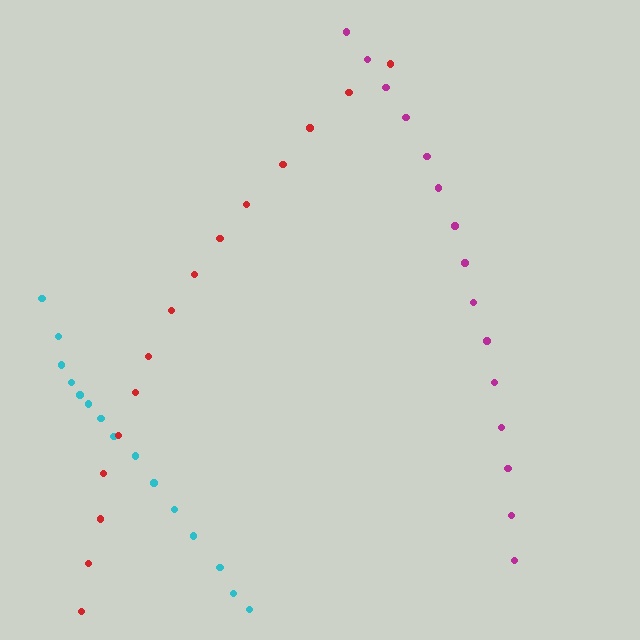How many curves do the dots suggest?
There are 3 distinct paths.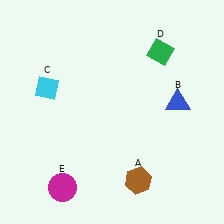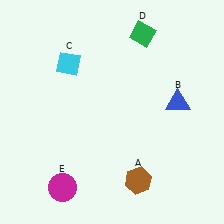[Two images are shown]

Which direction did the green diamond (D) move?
The green diamond (D) moved left.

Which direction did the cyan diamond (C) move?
The cyan diamond (C) moved up.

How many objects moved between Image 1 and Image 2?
2 objects moved between the two images.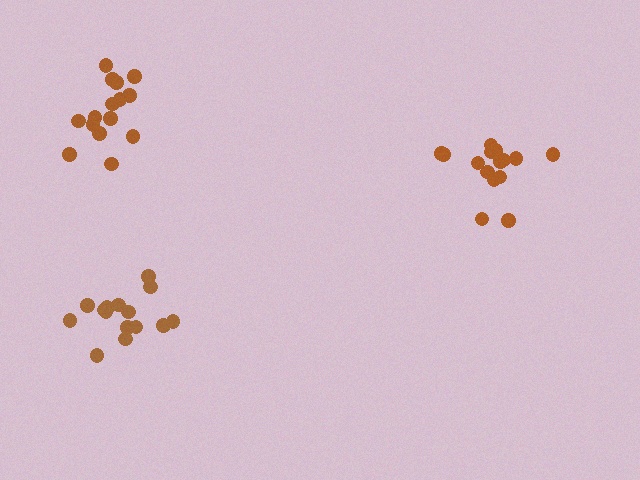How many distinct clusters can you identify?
There are 3 distinct clusters.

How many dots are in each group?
Group 1: 15 dots, Group 2: 15 dots, Group 3: 16 dots (46 total).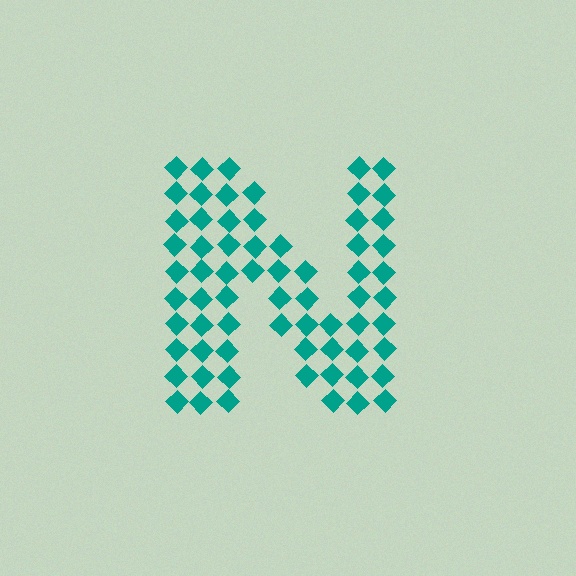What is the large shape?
The large shape is the letter N.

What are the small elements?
The small elements are diamonds.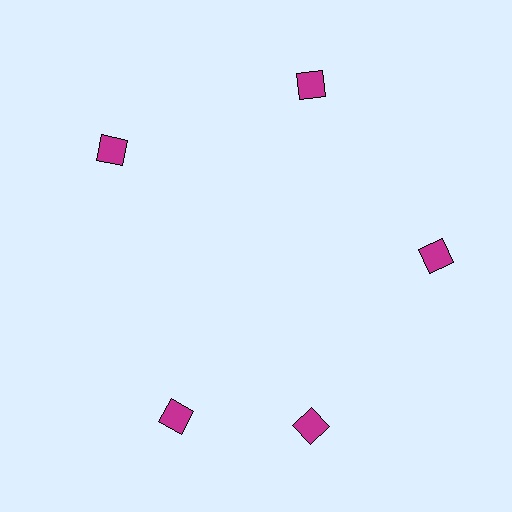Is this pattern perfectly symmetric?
No. The 5 magenta diamonds are arranged in a ring, but one element near the 8 o'clock position is rotated out of alignment along the ring, breaking the 5-fold rotational symmetry.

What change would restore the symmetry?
The symmetry would be restored by rotating it back into even spacing with its neighbors so that all 5 diamonds sit at equal angles and equal distance from the center.